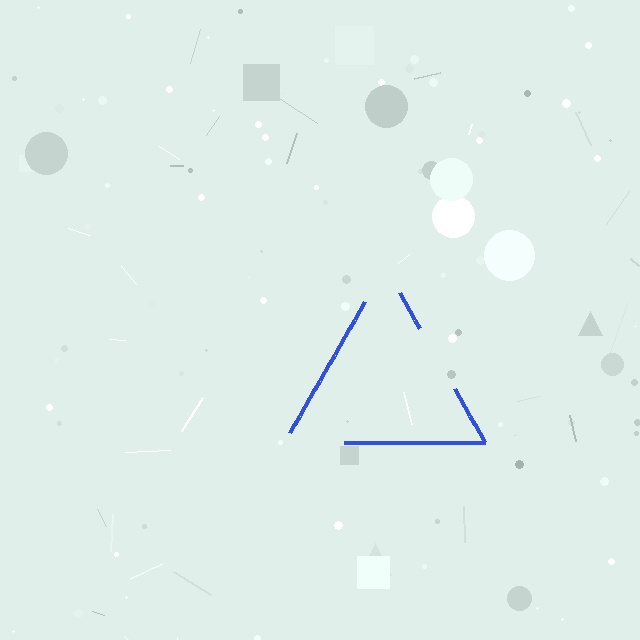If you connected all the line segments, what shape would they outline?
They would outline a triangle.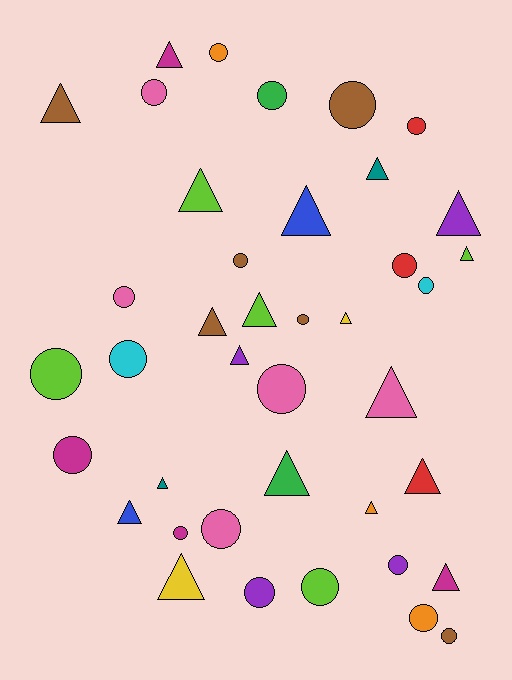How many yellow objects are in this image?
There are 2 yellow objects.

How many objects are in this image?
There are 40 objects.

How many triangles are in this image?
There are 19 triangles.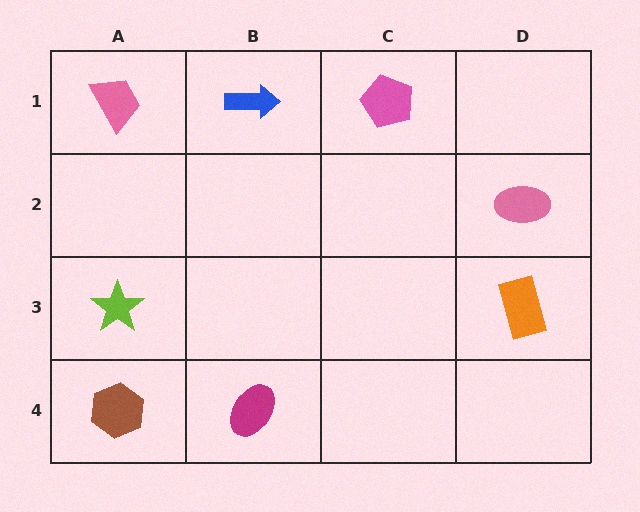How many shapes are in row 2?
1 shape.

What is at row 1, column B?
A blue arrow.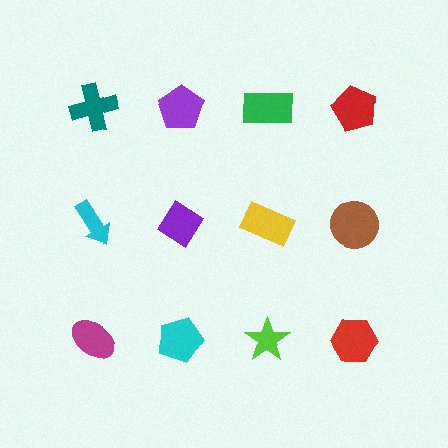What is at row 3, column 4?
A red hexagon.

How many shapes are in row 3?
4 shapes.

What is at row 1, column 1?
A teal cross.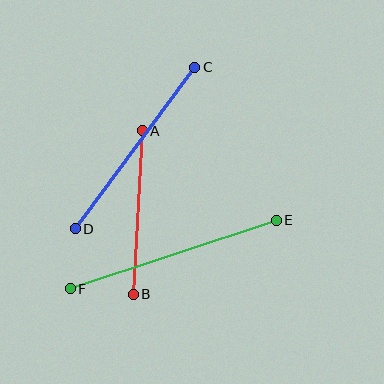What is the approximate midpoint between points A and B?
The midpoint is at approximately (138, 213) pixels.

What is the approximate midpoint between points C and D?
The midpoint is at approximately (135, 148) pixels.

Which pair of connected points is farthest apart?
Points E and F are farthest apart.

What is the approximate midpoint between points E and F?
The midpoint is at approximately (173, 255) pixels.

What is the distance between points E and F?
The distance is approximately 217 pixels.